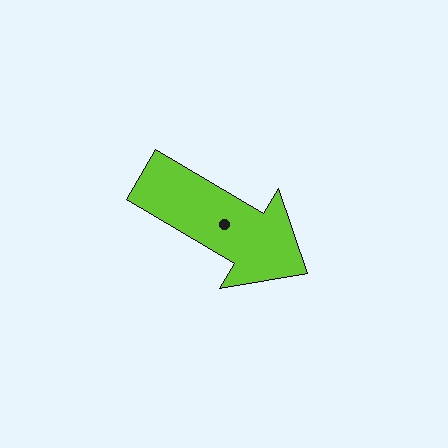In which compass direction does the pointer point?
Southeast.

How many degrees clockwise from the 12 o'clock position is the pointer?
Approximately 121 degrees.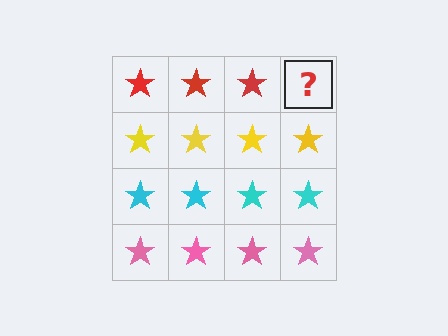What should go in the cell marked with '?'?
The missing cell should contain a red star.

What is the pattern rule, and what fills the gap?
The rule is that each row has a consistent color. The gap should be filled with a red star.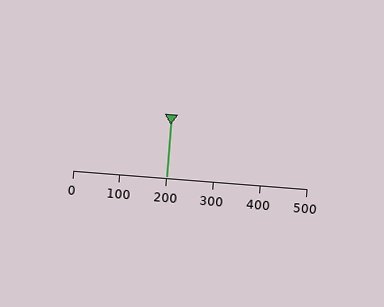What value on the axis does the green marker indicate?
The marker indicates approximately 200.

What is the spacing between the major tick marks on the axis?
The major ticks are spaced 100 apart.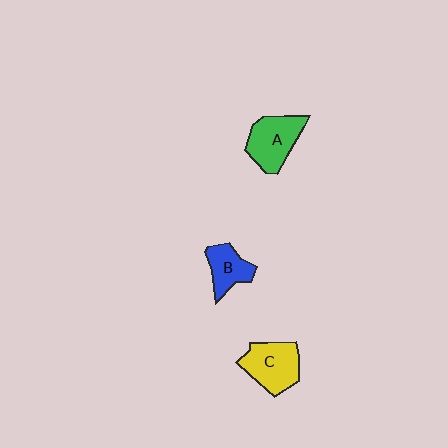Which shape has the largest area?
Shape A (green).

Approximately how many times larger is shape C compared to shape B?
Approximately 1.4 times.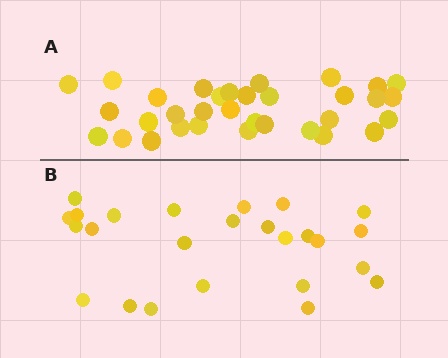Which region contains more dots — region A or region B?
Region A (the top region) has more dots.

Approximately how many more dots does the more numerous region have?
Region A has roughly 8 or so more dots than region B.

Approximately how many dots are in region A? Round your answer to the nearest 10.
About 30 dots. (The exact count is 33, which rounds to 30.)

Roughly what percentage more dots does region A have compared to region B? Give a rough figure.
About 30% more.